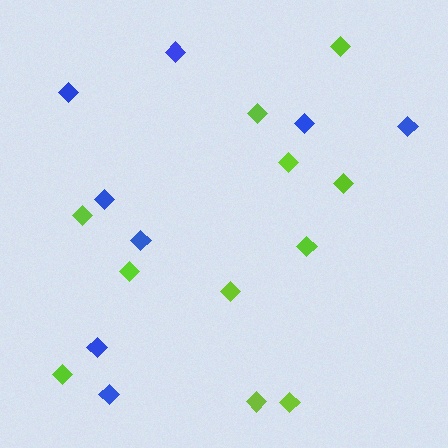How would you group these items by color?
There are 2 groups: one group of blue diamonds (8) and one group of lime diamonds (11).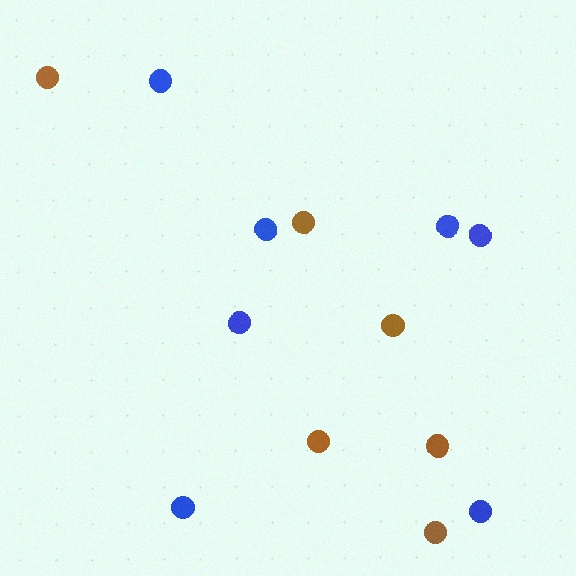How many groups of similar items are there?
There are 2 groups: one group of brown circles (6) and one group of blue circles (7).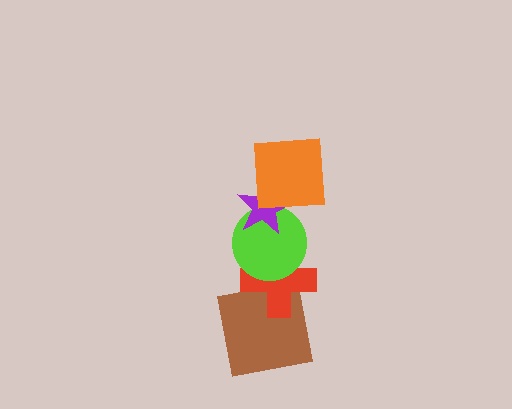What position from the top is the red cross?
The red cross is 4th from the top.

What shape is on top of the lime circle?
The purple star is on top of the lime circle.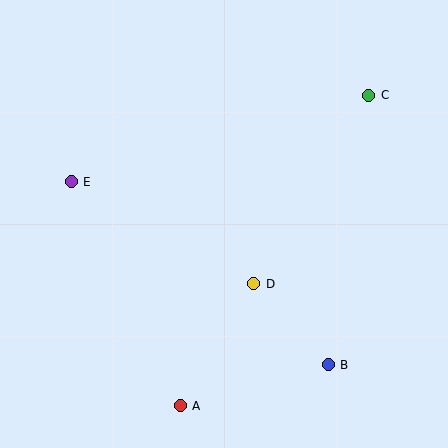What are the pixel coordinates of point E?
Point E is at (71, 182).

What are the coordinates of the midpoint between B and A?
The midpoint between B and A is at (254, 385).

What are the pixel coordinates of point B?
Point B is at (328, 365).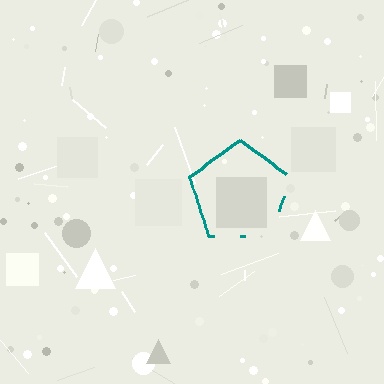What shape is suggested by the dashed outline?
The dashed outline suggests a pentagon.